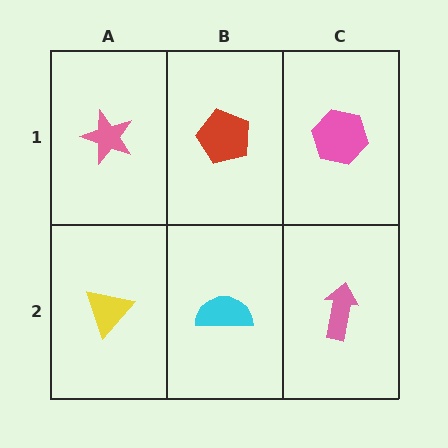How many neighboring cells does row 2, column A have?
2.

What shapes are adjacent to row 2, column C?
A pink hexagon (row 1, column C), a cyan semicircle (row 2, column B).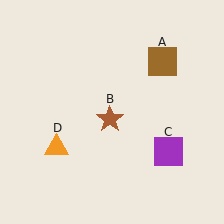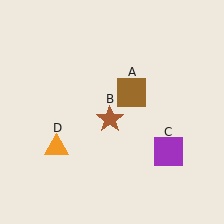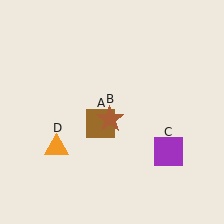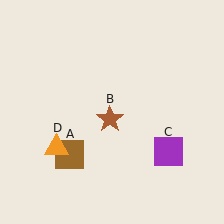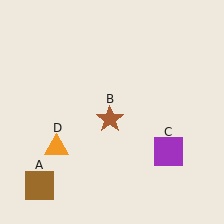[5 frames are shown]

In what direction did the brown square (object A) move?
The brown square (object A) moved down and to the left.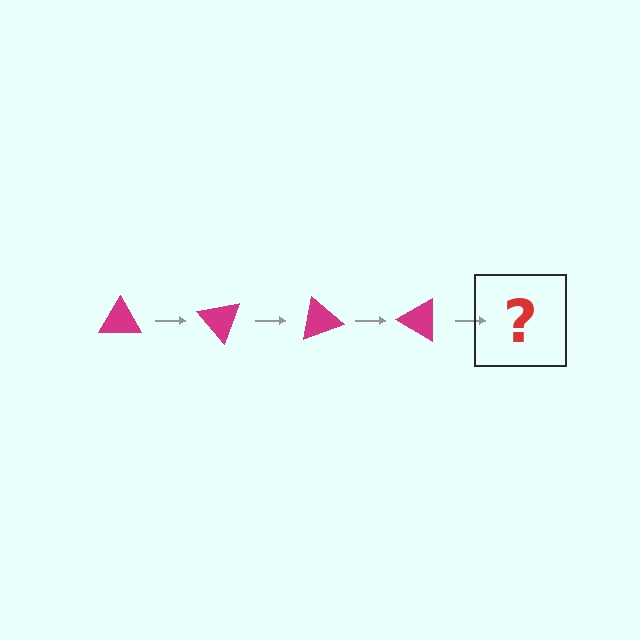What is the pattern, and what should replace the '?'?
The pattern is that the triangle rotates 50 degrees each step. The '?' should be a magenta triangle rotated 200 degrees.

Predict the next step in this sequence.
The next step is a magenta triangle rotated 200 degrees.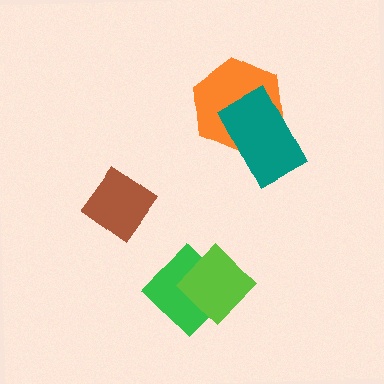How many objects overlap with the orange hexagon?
1 object overlaps with the orange hexagon.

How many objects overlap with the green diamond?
1 object overlaps with the green diamond.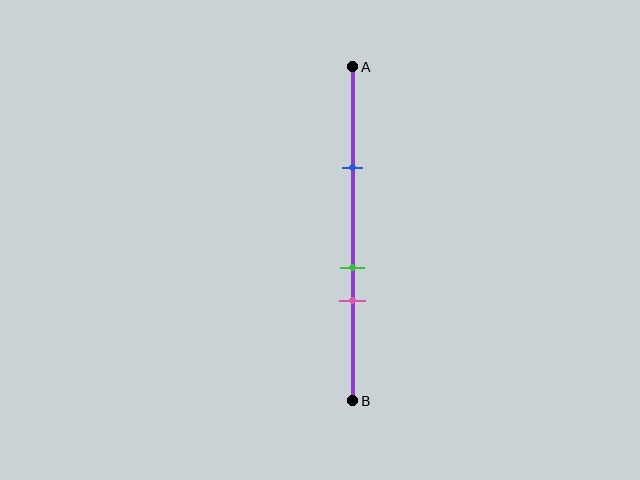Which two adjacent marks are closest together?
The green and pink marks are the closest adjacent pair.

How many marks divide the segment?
There are 3 marks dividing the segment.